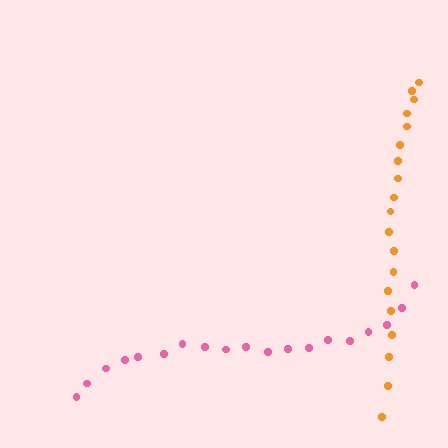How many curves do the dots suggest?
There are 2 distinct paths.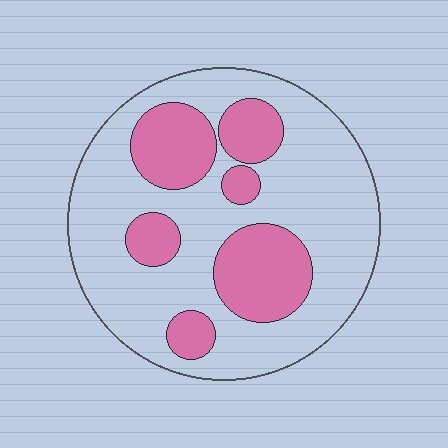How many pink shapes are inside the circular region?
6.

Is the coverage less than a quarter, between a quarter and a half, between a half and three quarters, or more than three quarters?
Between a quarter and a half.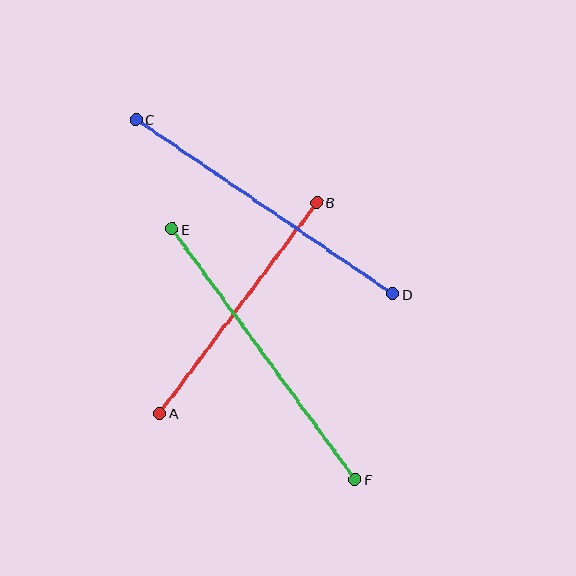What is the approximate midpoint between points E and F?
The midpoint is at approximately (263, 354) pixels.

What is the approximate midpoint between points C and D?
The midpoint is at approximately (264, 207) pixels.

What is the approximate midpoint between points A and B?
The midpoint is at approximately (238, 308) pixels.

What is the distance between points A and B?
The distance is approximately 263 pixels.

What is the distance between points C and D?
The distance is approximately 311 pixels.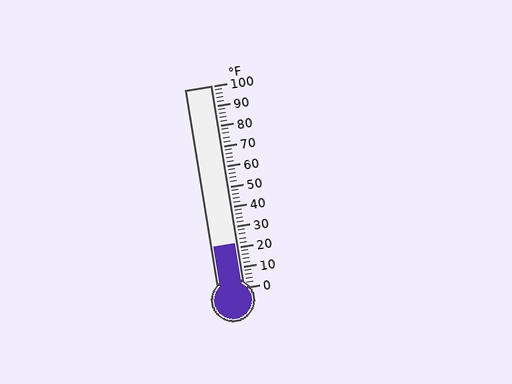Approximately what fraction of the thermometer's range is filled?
The thermometer is filled to approximately 20% of its range.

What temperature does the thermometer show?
The thermometer shows approximately 22°F.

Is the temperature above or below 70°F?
The temperature is below 70°F.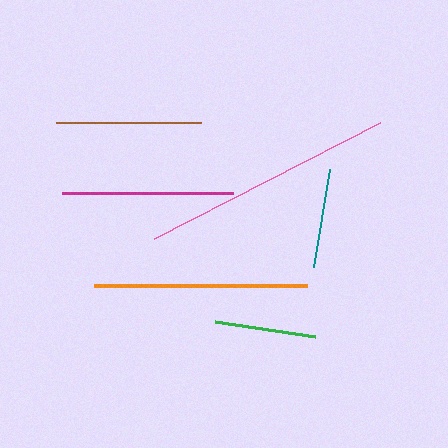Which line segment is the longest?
The pink line is the longest at approximately 255 pixels.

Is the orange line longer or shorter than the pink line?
The pink line is longer than the orange line.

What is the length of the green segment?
The green segment is approximately 101 pixels long.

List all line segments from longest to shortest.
From longest to shortest: pink, orange, magenta, brown, green, teal.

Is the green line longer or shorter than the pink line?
The pink line is longer than the green line.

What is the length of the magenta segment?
The magenta segment is approximately 171 pixels long.